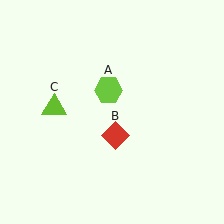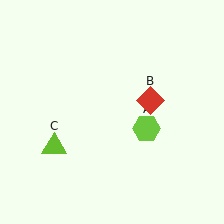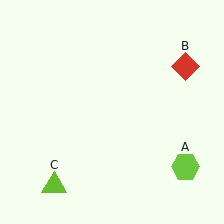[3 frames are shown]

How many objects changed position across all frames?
3 objects changed position: lime hexagon (object A), red diamond (object B), lime triangle (object C).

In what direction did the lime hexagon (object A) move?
The lime hexagon (object A) moved down and to the right.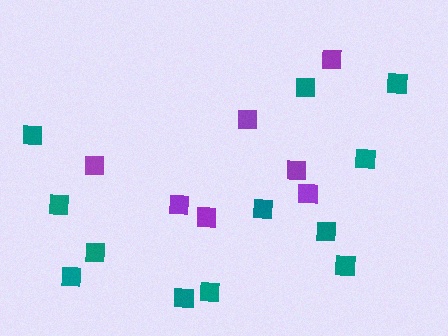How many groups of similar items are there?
There are 2 groups: one group of teal squares (12) and one group of purple squares (7).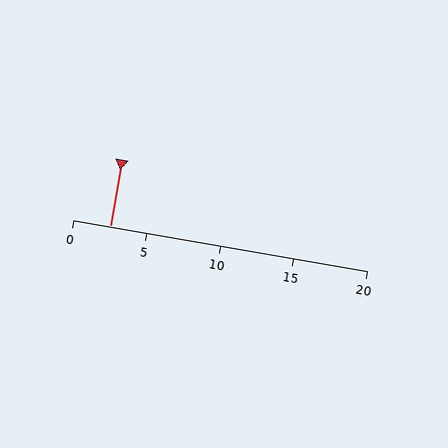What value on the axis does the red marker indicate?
The marker indicates approximately 2.5.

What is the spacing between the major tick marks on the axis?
The major ticks are spaced 5 apart.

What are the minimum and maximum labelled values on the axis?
The axis runs from 0 to 20.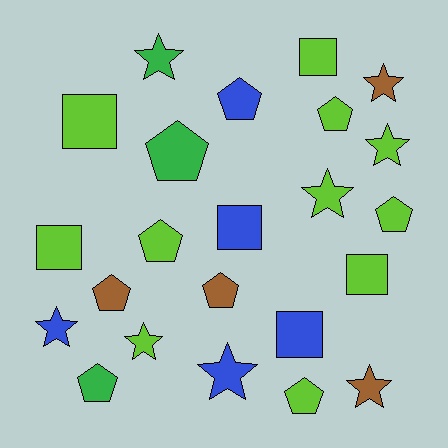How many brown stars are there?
There are 2 brown stars.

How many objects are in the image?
There are 23 objects.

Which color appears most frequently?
Lime, with 11 objects.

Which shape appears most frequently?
Pentagon, with 9 objects.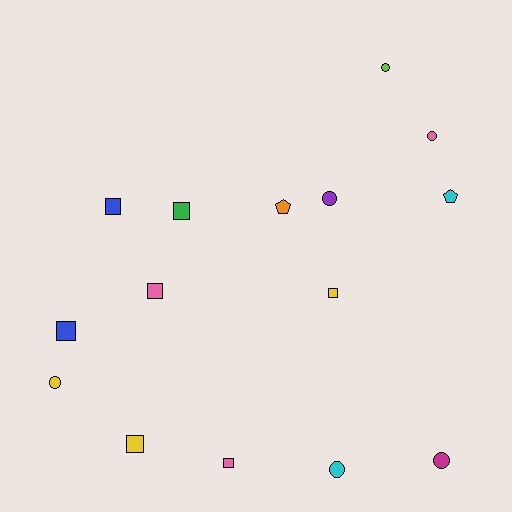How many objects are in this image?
There are 15 objects.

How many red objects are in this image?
There are no red objects.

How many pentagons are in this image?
There are 2 pentagons.